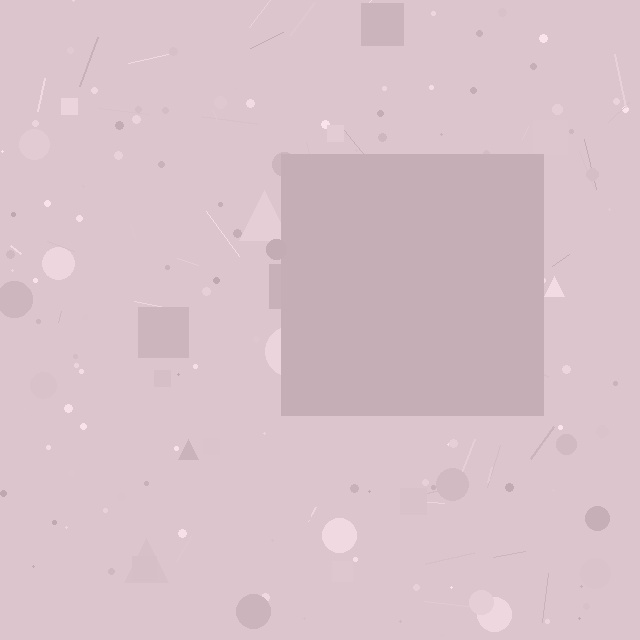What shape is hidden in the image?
A square is hidden in the image.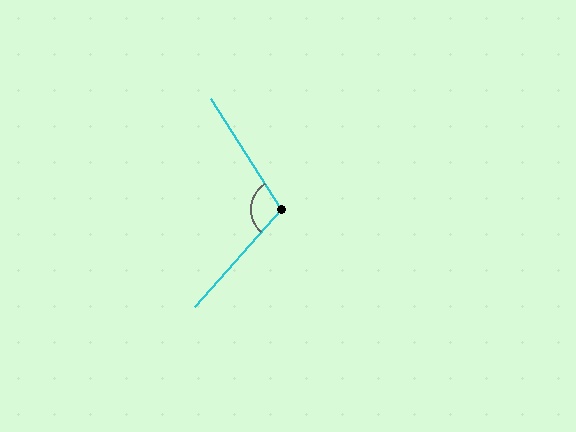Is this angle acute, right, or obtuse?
It is obtuse.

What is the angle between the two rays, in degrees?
Approximately 106 degrees.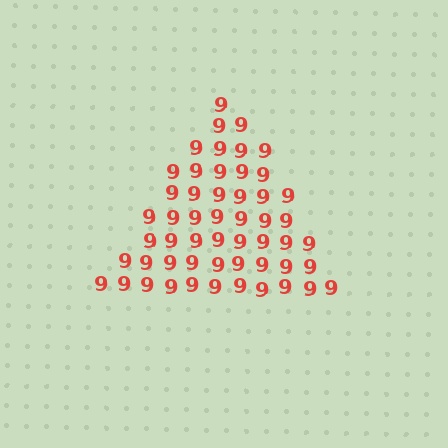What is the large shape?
The large shape is a triangle.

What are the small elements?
The small elements are digit 9's.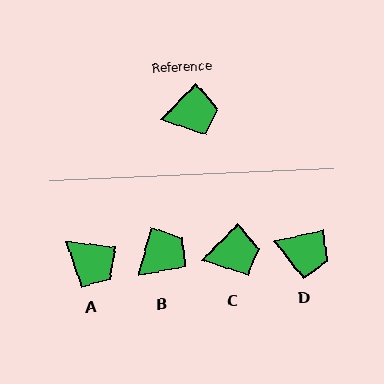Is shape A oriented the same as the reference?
No, it is off by about 51 degrees.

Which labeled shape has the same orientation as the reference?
C.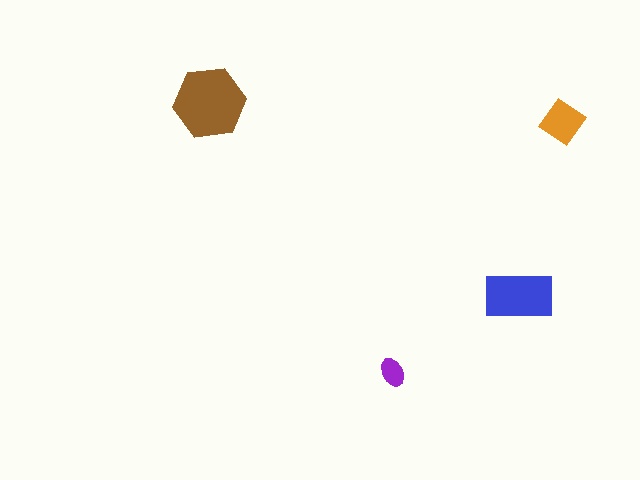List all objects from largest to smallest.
The brown hexagon, the blue rectangle, the orange diamond, the purple ellipse.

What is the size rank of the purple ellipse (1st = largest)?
4th.